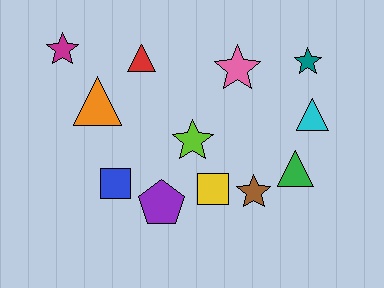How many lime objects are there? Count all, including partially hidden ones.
There is 1 lime object.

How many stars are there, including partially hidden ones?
There are 5 stars.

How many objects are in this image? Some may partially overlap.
There are 12 objects.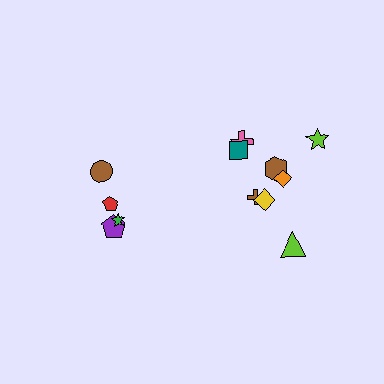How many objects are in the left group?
There are 4 objects.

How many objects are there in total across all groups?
There are 12 objects.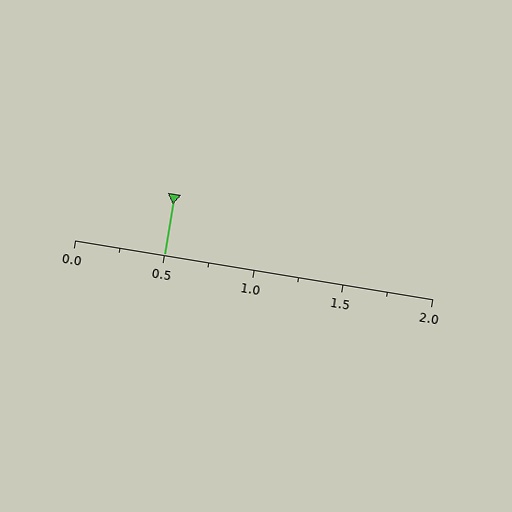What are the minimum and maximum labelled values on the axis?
The axis runs from 0.0 to 2.0.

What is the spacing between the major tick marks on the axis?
The major ticks are spaced 0.5 apart.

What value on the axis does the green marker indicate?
The marker indicates approximately 0.5.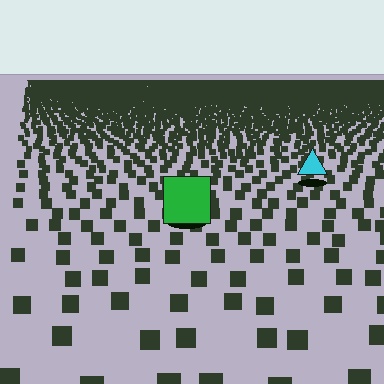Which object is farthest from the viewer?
The cyan triangle is farthest from the viewer. It appears smaller and the ground texture around it is denser.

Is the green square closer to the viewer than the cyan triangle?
Yes. The green square is closer — you can tell from the texture gradient: the ground texture is coarser near it.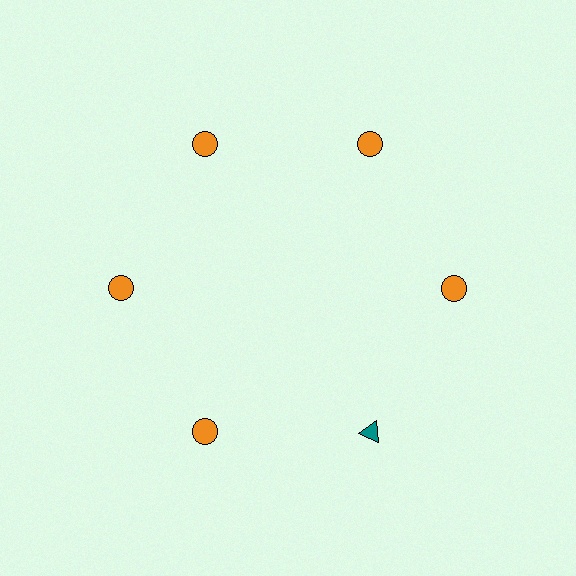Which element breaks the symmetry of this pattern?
The teal triangle at roughly the 5 o'clock position breaks the symmetry. All other shapes are orange circles.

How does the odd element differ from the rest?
It differs in both color (teal instead of orange) and shape (triangle instead of circle).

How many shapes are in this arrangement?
There are 6 shapes arranged in a ring pattern.